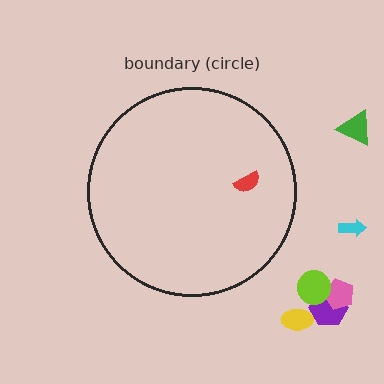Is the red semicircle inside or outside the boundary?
Inside.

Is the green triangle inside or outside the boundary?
Outside.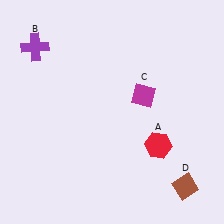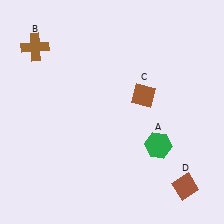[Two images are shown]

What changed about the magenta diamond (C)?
In Image 1, C is magenta. In Image 2, it changed to brown.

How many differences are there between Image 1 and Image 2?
There are 3 differences between the two images.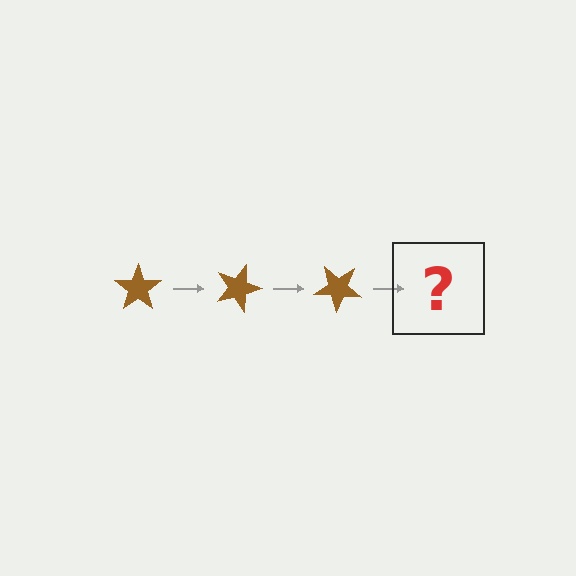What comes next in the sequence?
The next element should be a brown star rotated 60 degrees.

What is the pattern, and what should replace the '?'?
The pattern is that the star rotates 20 degrees each step. The '?' should be a brown star rotated 60 degrees.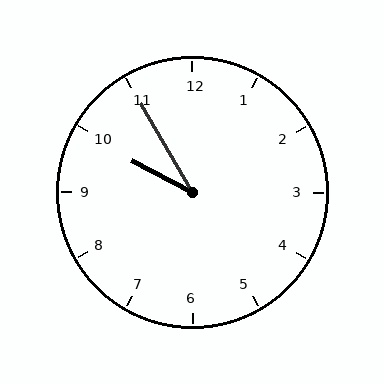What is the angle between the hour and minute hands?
Approximately 32 degrees.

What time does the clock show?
9:55.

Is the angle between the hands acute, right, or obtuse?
It is acute.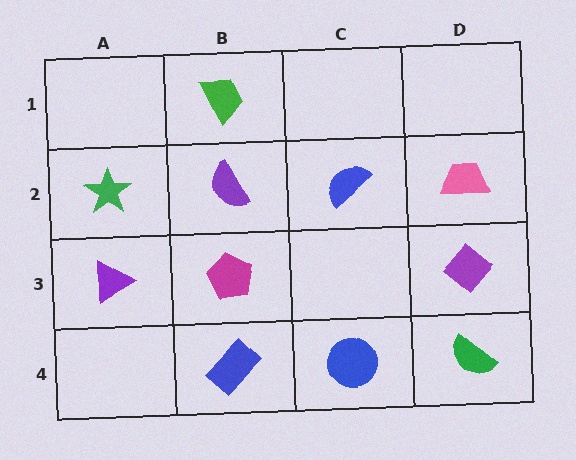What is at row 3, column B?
A magenta pentagon.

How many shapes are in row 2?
4 shapes.